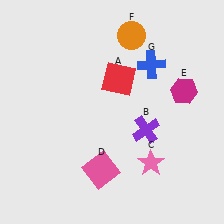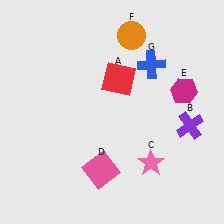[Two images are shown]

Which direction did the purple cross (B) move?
The purple cross (B) moved right.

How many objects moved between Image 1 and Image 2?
1 object moved between the two images.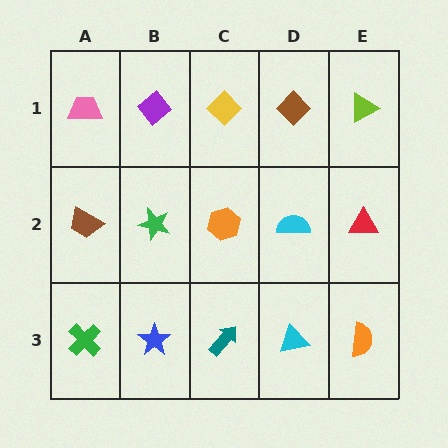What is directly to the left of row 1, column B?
A pink trapezoid.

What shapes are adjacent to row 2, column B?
A purple diamond (row 1, column B), a blue star (row 3, column B), a brown trapezoid (row 2, column A), an orange hexagon (row 2, column C).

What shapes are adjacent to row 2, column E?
A lime triangle (row 1, column E), an orange semicircle (row 3, column E), a cyan semicircle (row 2, column D).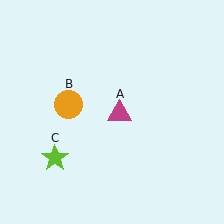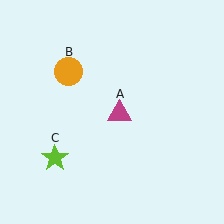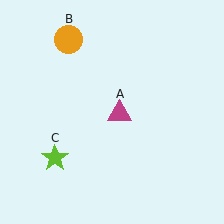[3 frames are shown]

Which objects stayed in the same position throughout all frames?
Magenta triangle (object A) and lime star (object C) remained stationary.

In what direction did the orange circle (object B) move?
The orange circle (object B) moved up.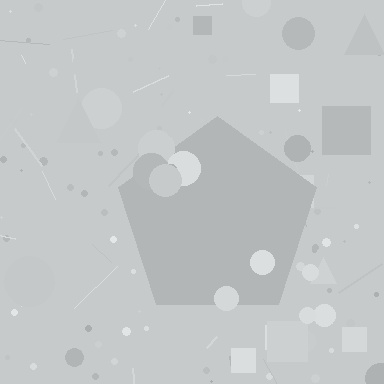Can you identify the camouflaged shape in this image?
The camouflaged shape is a pentagon.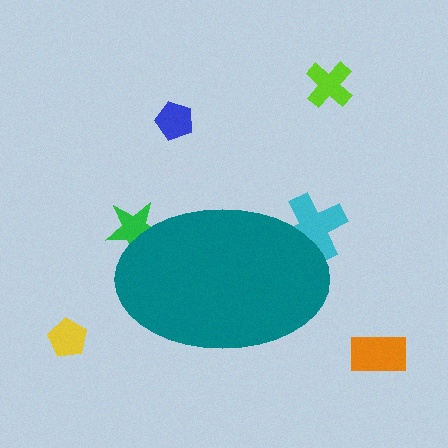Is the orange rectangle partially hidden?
No, the orange rectangle is fully visible.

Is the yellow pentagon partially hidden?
No, the yellow pentagon is fully visible.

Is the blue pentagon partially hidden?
No, the blue pentagon is fully visible.